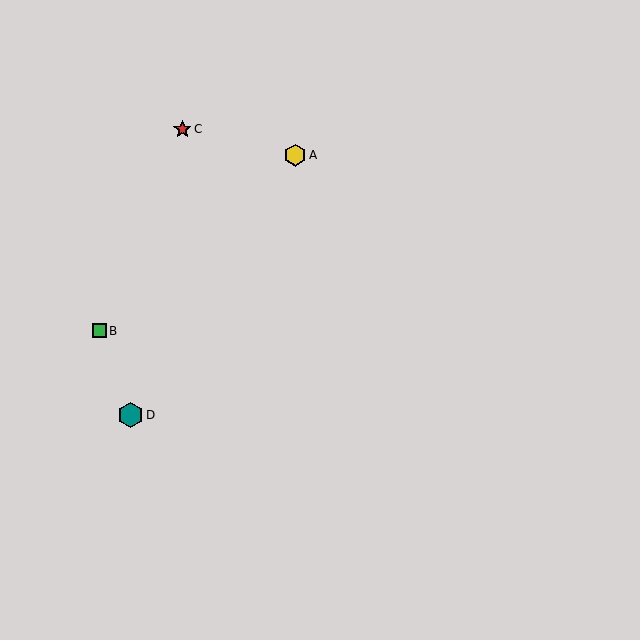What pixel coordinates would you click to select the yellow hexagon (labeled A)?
Click at (295, 155) to select the yellow hexagon A.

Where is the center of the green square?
The center of the green square is at (99, 331).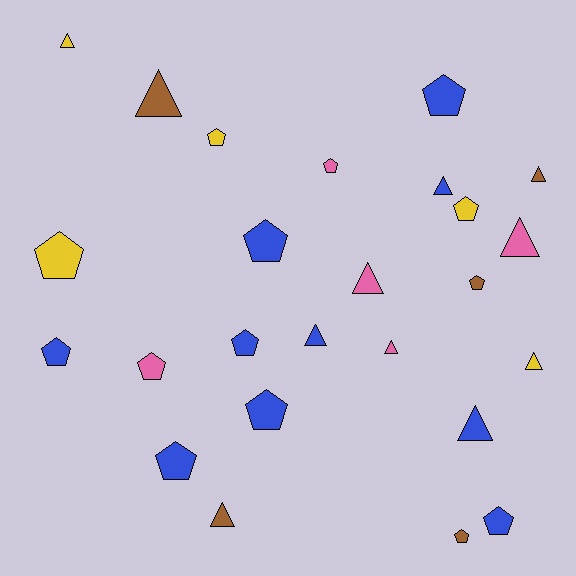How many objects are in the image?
There are 25 objects.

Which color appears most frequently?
Blue, with 10 objects.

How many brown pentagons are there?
There are 2 brown pentagons.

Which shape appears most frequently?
Pentagon, with 14 objects.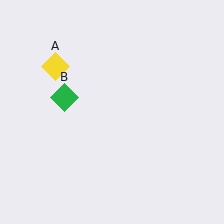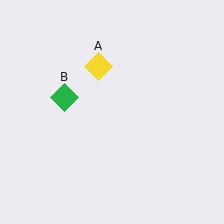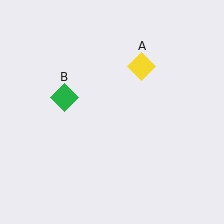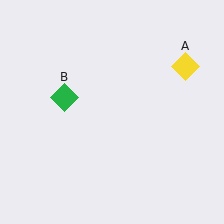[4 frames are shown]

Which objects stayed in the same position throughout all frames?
Green diamond (object B) remained stationary.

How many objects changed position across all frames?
1 object changed position: yellow diamond (object A).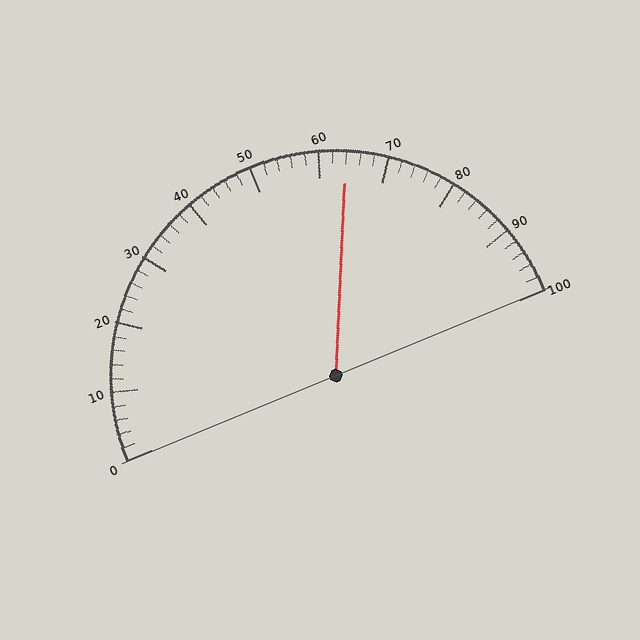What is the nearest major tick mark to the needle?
The nearest major tick mark is 60.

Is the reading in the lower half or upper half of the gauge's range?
The reading is in the upper half of the range (0 to 100).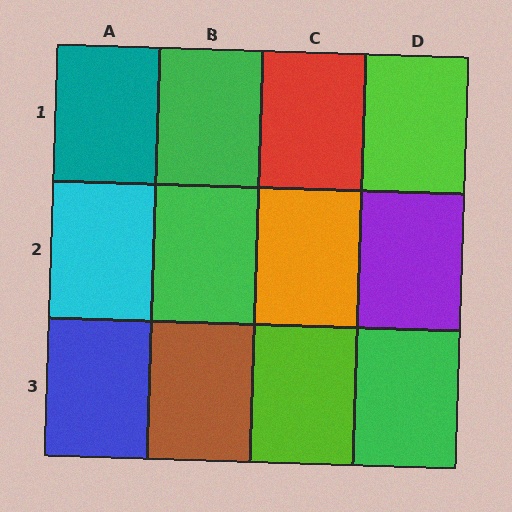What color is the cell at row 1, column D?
Lime.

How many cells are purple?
1 cell is purple.